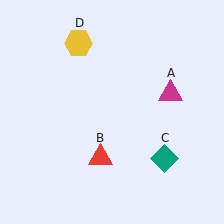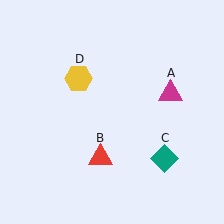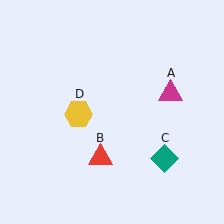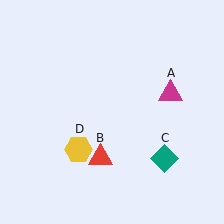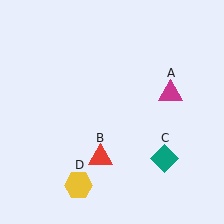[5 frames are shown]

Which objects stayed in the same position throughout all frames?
Magenta triangle (object A) and red triangle (object B) and teal diamond (object C) remained stationary.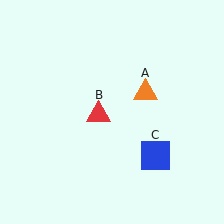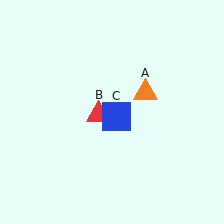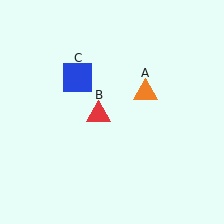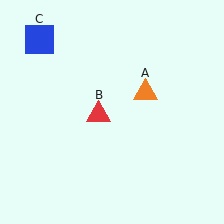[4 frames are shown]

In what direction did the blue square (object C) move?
The blue square (object C) moved up and to the left.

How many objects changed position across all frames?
1 object changed position: blue square (object C).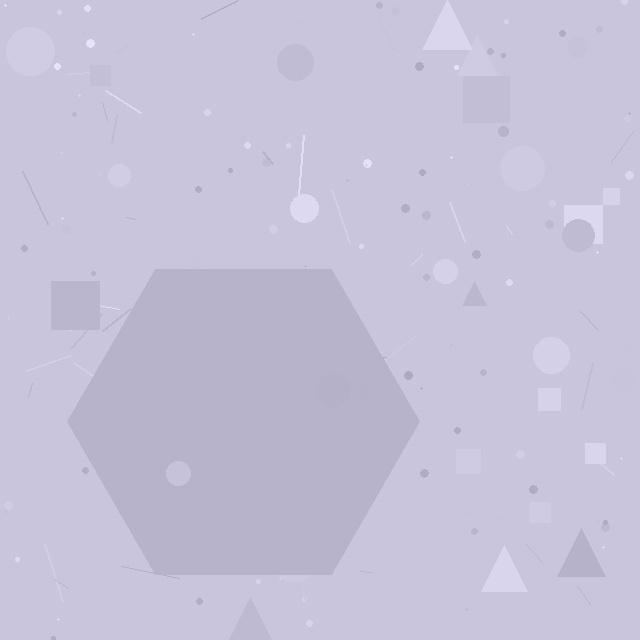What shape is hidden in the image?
A hexagon is hidden in the image.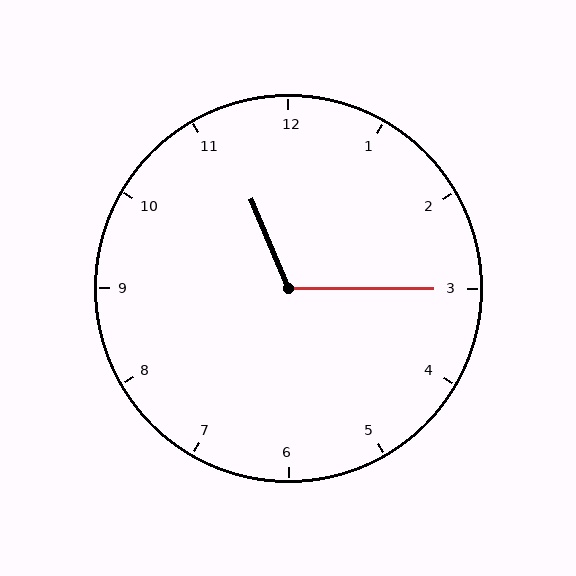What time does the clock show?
11:15.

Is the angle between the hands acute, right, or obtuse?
It is obtuse.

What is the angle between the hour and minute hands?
Approximately 112 degrees.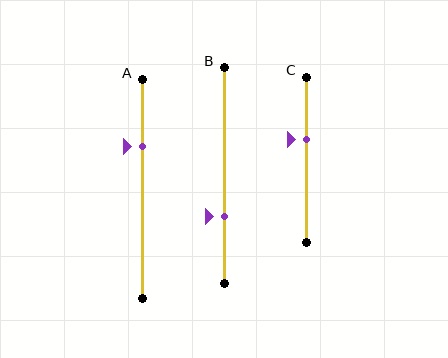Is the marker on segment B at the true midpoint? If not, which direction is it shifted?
No, the marker on segment B is shifted downward by about 19% of the segment length.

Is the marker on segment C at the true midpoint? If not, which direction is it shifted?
No, the marker on segment C is shifted upward by about 12% of the segment length.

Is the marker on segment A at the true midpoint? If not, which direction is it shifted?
No, the marker on segment A is shifted upward by about 19% of the segment length.